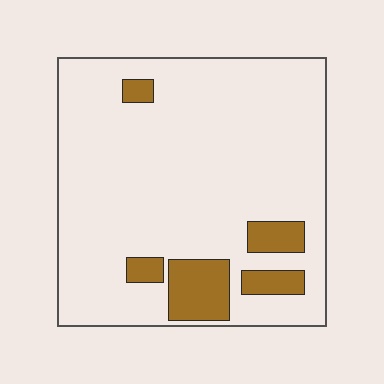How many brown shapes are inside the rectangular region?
5.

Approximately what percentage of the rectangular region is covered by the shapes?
Approximately 10%.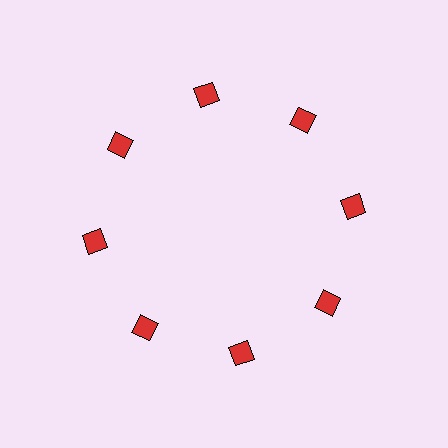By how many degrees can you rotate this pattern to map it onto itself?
The pattern maps onto itself every 45 degrees of rotation.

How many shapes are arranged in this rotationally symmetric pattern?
There are 8 shapes, arranged in 8 groups of 1.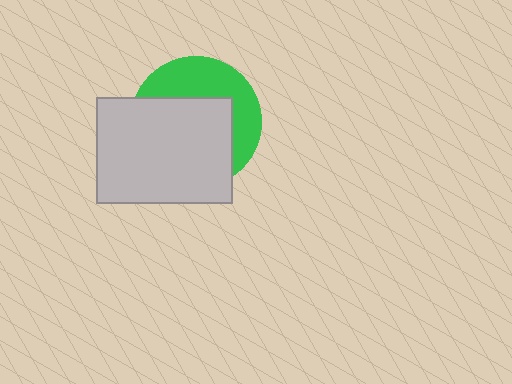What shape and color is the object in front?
The object in front is a light gray rectangle.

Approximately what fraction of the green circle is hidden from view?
Roughly 60% of the green circle is hidden behind the light gray rectangle.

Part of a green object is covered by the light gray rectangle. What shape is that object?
It is a circle.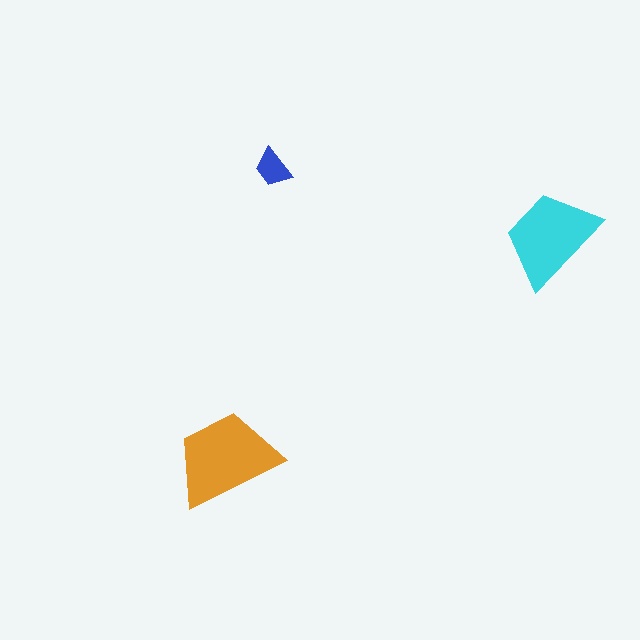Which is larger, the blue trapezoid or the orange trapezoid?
The orange one.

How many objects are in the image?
There are 3 objects in the image.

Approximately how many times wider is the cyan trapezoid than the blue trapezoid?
About 2.5 times wider.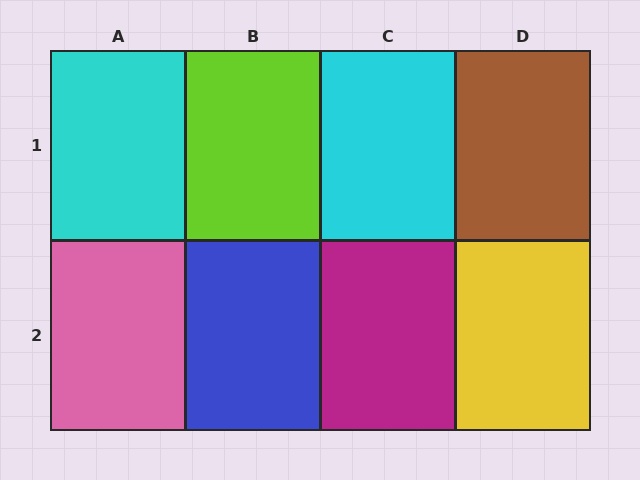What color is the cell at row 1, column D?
Brown.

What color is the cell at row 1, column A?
Cyan.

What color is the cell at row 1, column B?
Lime.